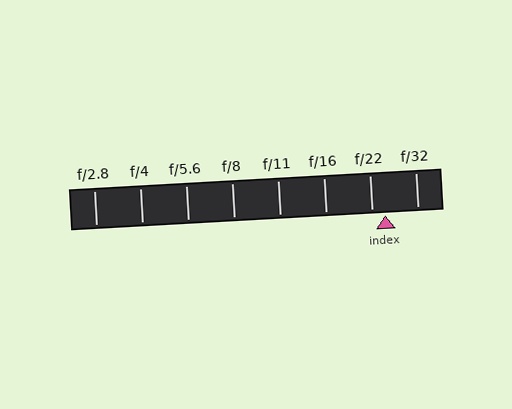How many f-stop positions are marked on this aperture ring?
There are 8 f-stop positions marked.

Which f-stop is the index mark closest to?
The index mark is closest to f/22.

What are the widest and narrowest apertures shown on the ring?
The widest aperture shown is f/2.8 and the narrowest is f/32.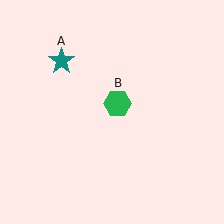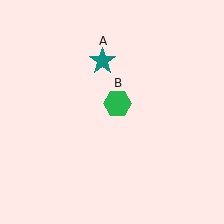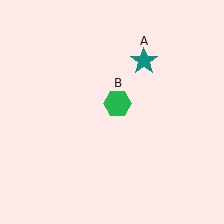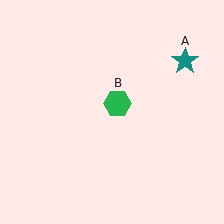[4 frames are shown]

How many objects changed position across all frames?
1 object changed position: teal star (object A).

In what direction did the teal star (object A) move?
The teal star (object A) moved right.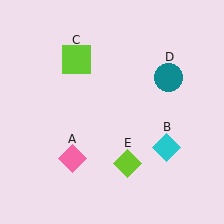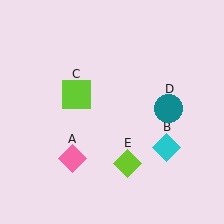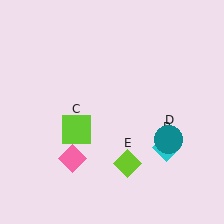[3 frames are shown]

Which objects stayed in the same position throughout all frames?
Pink diamond (object A) and cyan diamond (object B) and lime diamond (object E) remained stationary.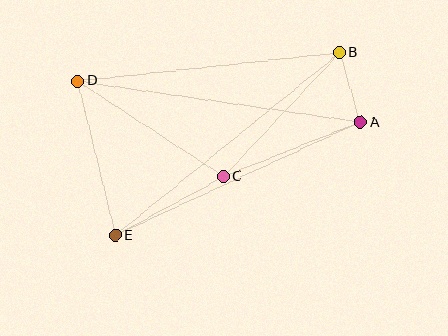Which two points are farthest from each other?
Points B and E are farthest from each other.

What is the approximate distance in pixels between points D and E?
The distance between D and E is approximately 159 pixels.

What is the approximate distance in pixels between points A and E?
The distance between A and E is approximately 270 pixels.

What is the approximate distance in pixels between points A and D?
The distance between A and D is approximately 286 pixels.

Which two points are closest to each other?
Points A and B are closest to each other.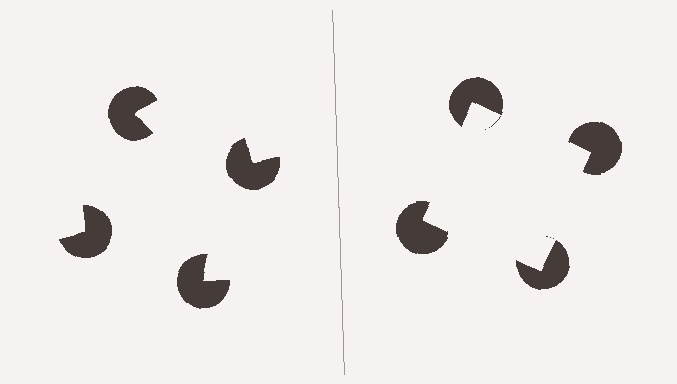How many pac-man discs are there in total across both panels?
8 — 4 on each side.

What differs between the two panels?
The pac-man discs are positioned identically on both sides; only the wedge orientations differ. On the right they align to a square; on the left they are misaligned.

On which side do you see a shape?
An illusory square appears on the right side. On the left side the wedge cuts are rotated, so no coherent shape forms.